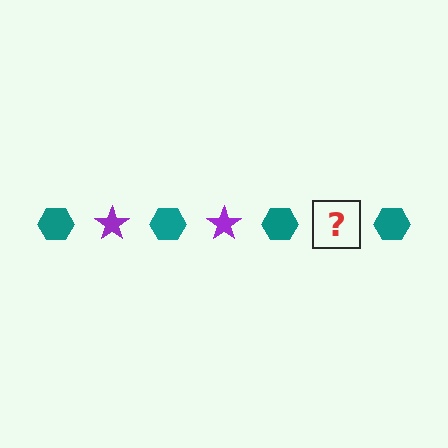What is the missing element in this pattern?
The missing element is a purple star.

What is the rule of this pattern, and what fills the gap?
The rule is that the pattern alternates between teal hexagon and purple star. The gap should be filled with a purple star.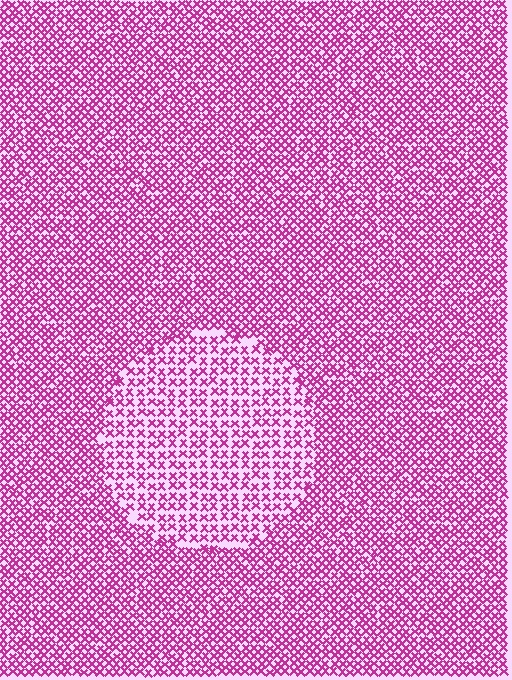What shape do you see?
I see a circle.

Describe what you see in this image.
The image contains small magenta elements arranged at two different densities. A circle-shaped region is visible where the elements are less densely packed than the surrounding area.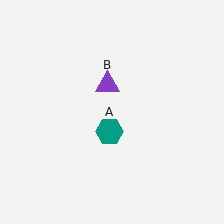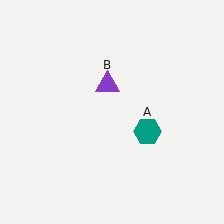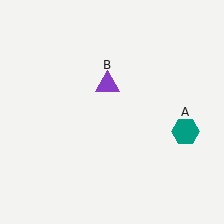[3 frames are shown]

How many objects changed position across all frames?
1 object changed position: teal hexagon (object A).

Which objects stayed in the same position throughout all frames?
Purple triangle (object B) remained stationary.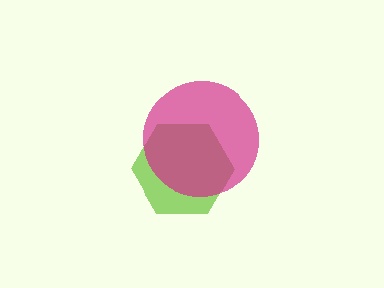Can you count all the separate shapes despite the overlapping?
Yes, there are 2 separate shapes.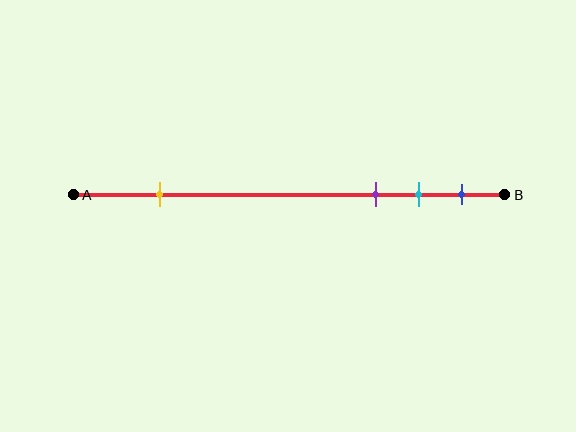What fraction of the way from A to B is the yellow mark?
The yellow mark is approximately 20% (0.2) of the way from A to B.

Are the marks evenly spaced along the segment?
No, the marks are not evenly spaced.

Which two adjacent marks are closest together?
The cyan and blue marks are the closest adjacent pair.